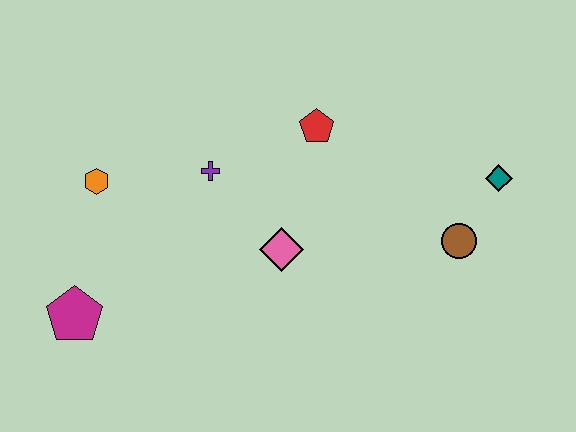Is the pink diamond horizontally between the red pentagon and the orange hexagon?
Yes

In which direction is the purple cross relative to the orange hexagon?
The purple cross is to the right of the orange hexagon.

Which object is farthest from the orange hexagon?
The teal diamond is farthest from the orange hexagon.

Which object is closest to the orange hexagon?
The purple cross is closest to the orange hexagon.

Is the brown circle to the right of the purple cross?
Yes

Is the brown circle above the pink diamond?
Yes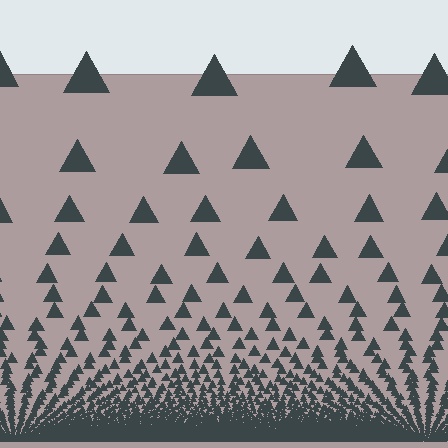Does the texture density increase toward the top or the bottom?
Density increases toward the bottom.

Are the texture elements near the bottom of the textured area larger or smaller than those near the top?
Smaller. The gradient is inverted — elements near the bottom are smaller and denser.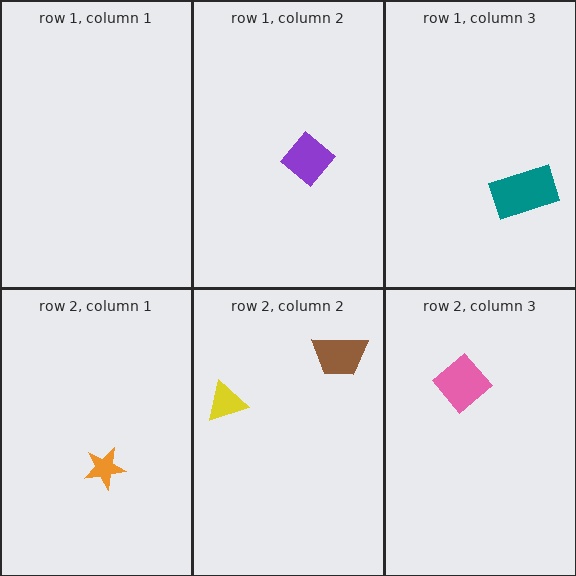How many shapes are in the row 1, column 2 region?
1.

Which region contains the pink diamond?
The row 2, column 3 region.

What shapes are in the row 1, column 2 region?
The purple diamond.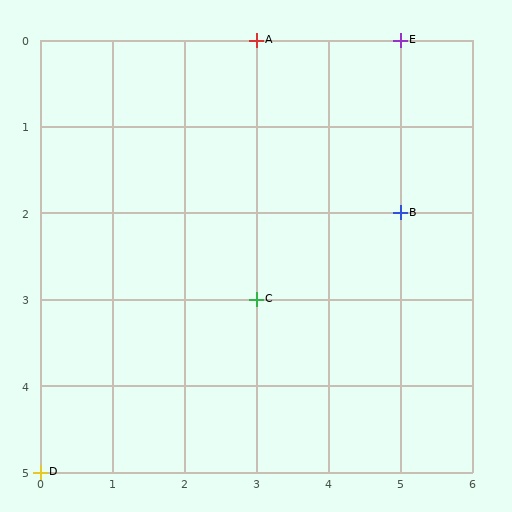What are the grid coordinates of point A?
Point A is at grid coordinates (3, 0).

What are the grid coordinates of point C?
Point C is at grid coordinates (3, 3).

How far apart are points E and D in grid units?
Points E and D are 5 columns and 5 rows apart (about 7.1 grid units diagonally).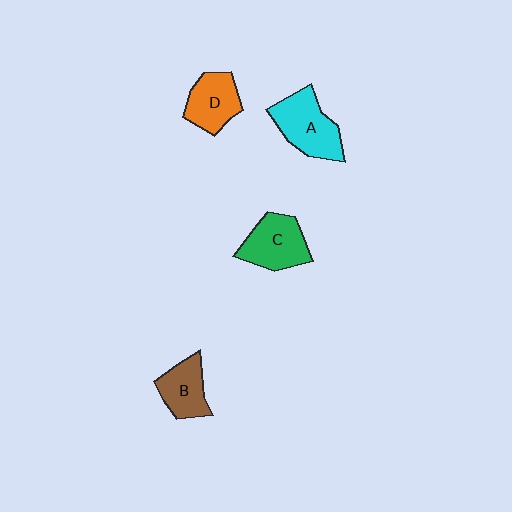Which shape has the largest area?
Shape A (cyan).